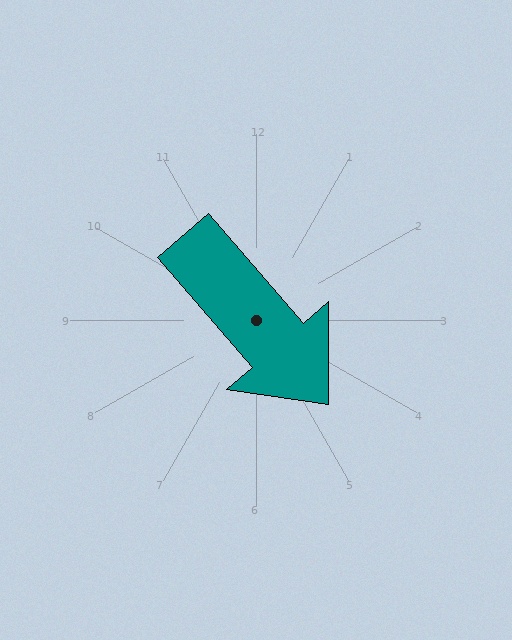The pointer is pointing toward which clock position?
Roughly 5 o'clock.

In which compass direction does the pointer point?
Southeast.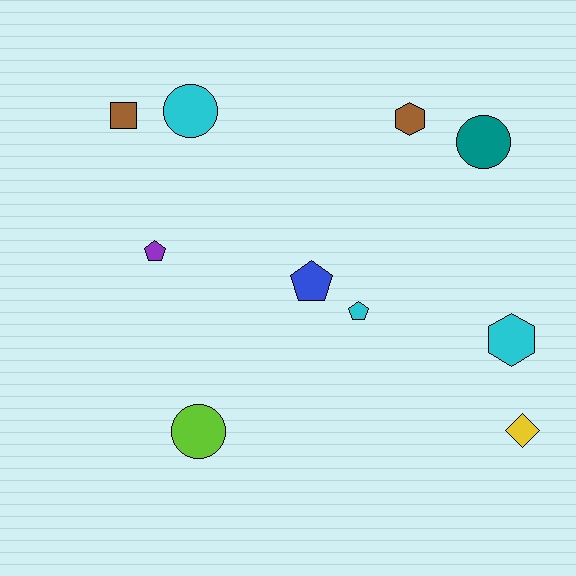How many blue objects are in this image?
There is 1 blue object.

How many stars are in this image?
There are no stars.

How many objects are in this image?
There are 10 objects.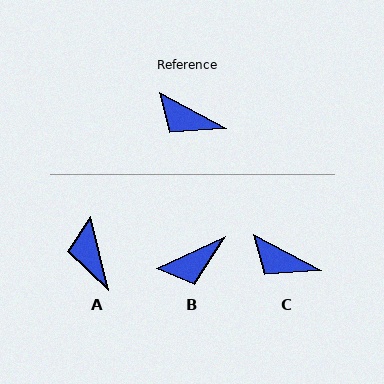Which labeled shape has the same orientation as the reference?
C.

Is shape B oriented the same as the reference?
No, it is off by about 54 degrees.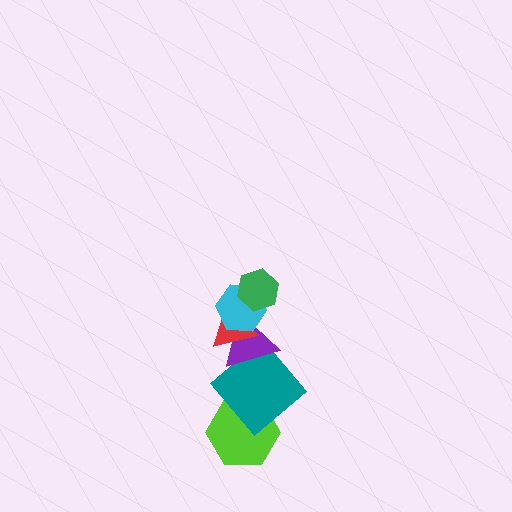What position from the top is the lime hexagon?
The lime hexagon is 6th from the top.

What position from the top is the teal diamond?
The teal diamond is 5th from the top.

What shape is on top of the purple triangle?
The red triangle is on top of the purple triangle.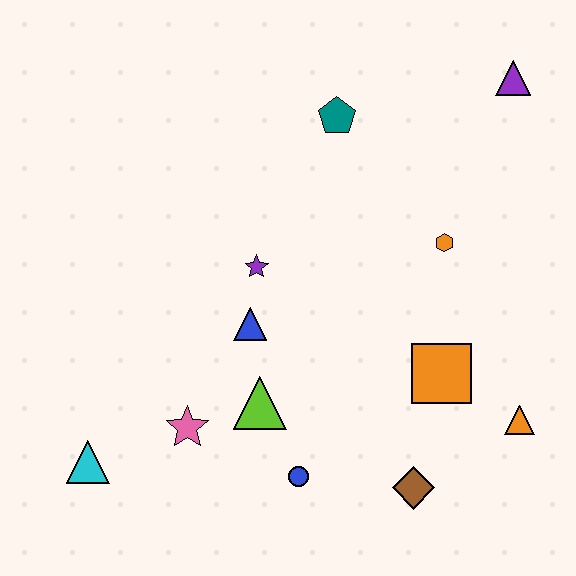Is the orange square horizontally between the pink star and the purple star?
No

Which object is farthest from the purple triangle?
The cyan triangle is farthest from the purple triangle.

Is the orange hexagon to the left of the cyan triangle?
No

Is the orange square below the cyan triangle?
No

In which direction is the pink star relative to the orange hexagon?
The pink star is to the left of the orange hexagon.